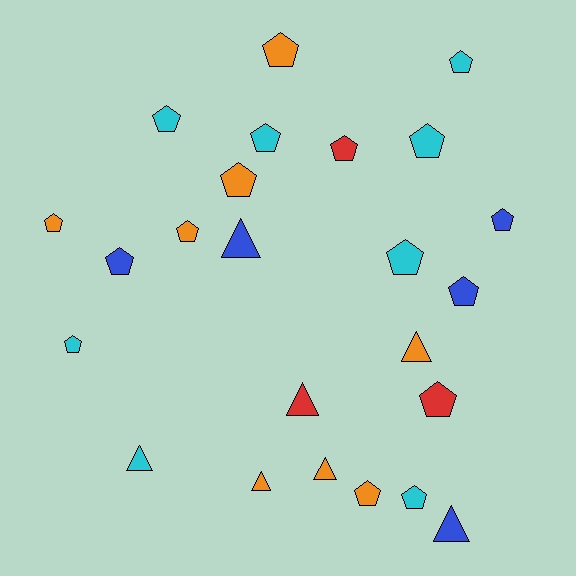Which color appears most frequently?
Cyan, with 8 objects.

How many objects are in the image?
There are 24 objects.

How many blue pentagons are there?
There are 3 blue pentagons.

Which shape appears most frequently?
Pentagon, with 17 objects.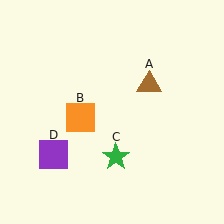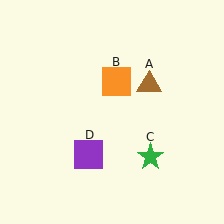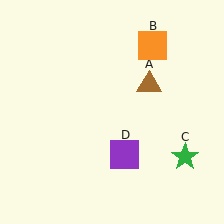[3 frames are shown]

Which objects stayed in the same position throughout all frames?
Brown triangle (object A) remained stationary.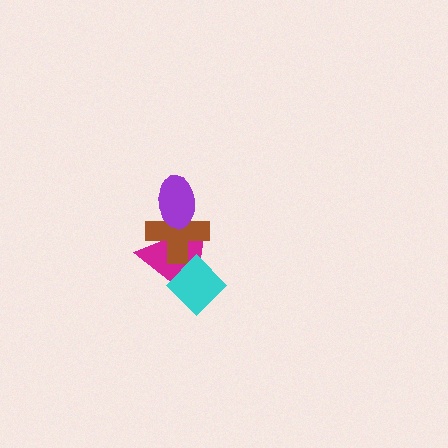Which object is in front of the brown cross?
The purple ellipse is in front of the brown cross.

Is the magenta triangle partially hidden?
Yes, it is partially covered by another shape.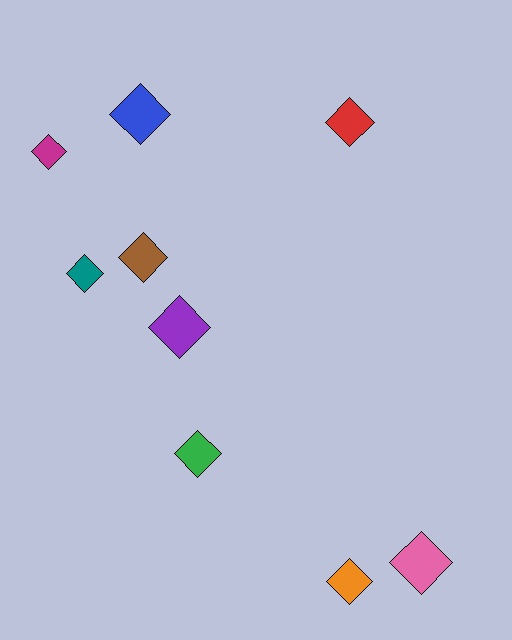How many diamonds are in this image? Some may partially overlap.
There are 9 diamonds.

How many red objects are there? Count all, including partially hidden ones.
There is 1 red object.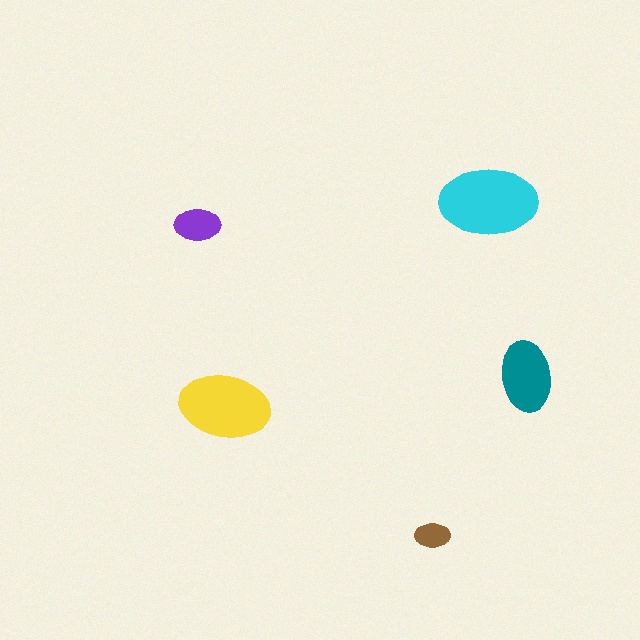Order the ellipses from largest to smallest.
the cyan one, the yellow one, the teal one, the purple one, the brown one.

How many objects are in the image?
There are 5 objects in the image.